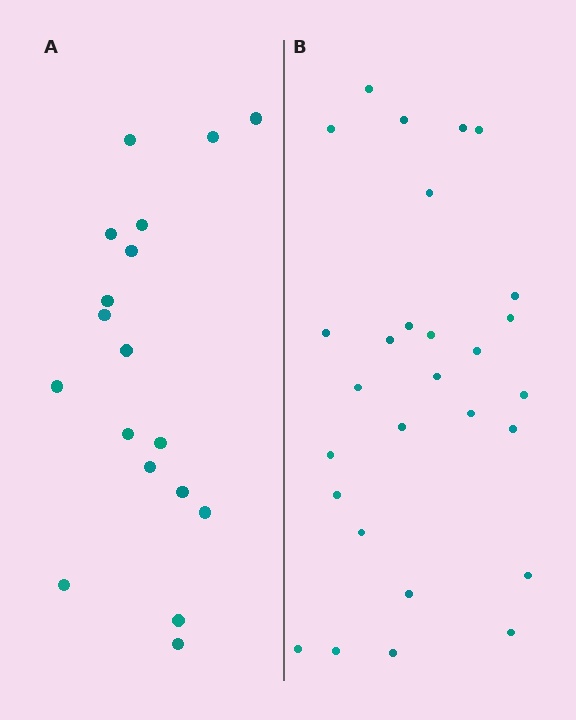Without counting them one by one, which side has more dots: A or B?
Region B (the right region) has more dots.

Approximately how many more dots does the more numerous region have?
Region B has roughly 10 or so more dots than region A.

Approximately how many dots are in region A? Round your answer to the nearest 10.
About 20 dots. (The exact count is 18, which rounds to 20.)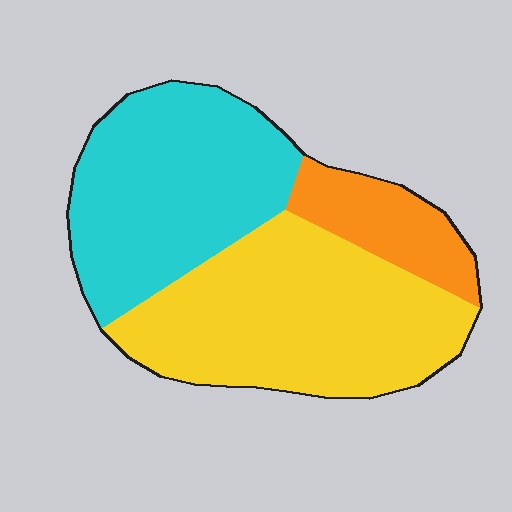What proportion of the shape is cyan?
Cyan covers around 40% of the shape.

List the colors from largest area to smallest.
From largest to smallest: yellow, cyan, orange.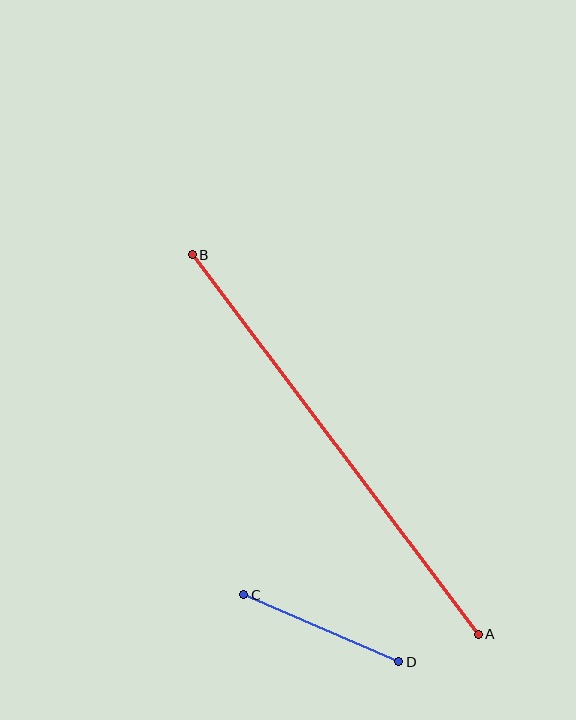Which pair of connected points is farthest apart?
Points A and B are farthest apart.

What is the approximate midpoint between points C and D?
The midpoint is at approximately (321, 628) pixels.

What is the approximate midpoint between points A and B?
The midpoint is at approximately (335, 445) pixels.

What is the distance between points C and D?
The distance is approximately 169 pixels.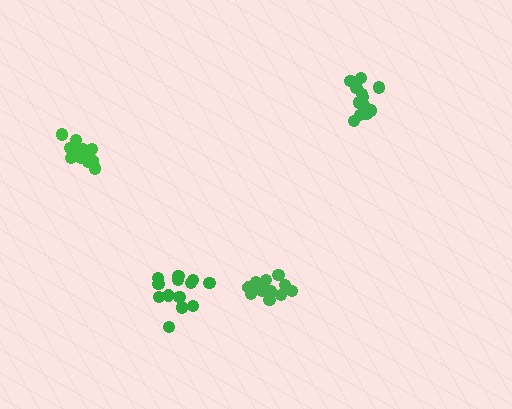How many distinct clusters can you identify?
There are 4 distinct clusters.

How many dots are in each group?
Group 1: 12 dots, Group 2: 13 dots, Group 3: 12 dots, Group 4: 13 dots (50 total).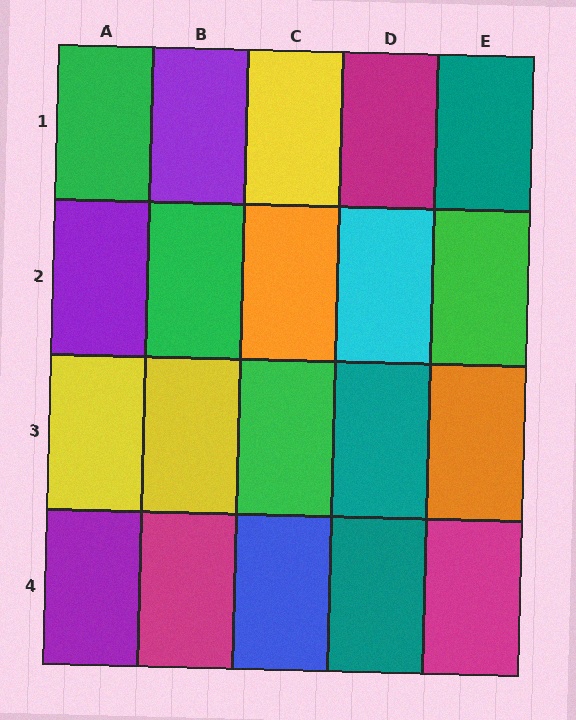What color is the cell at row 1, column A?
Green.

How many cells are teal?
3 cells are teal.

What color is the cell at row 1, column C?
Yellow.